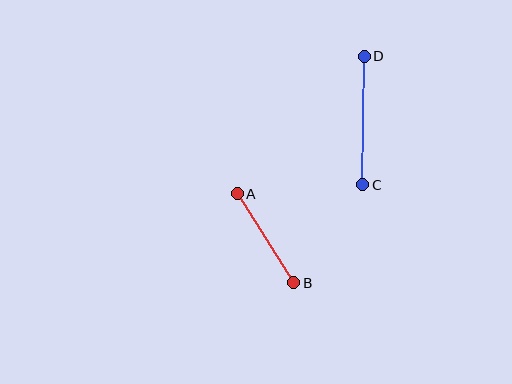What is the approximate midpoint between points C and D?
The midpoint is at approximately (363, 120) pixels.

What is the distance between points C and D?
The distance is approximately 129 pixels.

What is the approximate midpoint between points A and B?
The midpoint is at approximately (265, 238) pixels.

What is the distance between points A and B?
The distance is approximately 105 pixels.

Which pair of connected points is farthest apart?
Points C and D are farthest apart.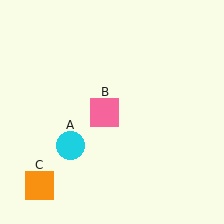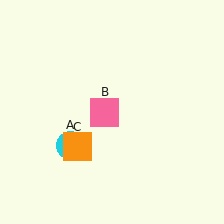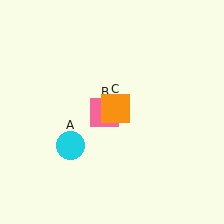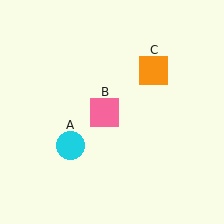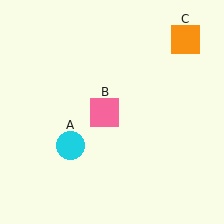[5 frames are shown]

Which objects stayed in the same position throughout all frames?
Cyan circle (object A) and pink square (object B) remained stationary.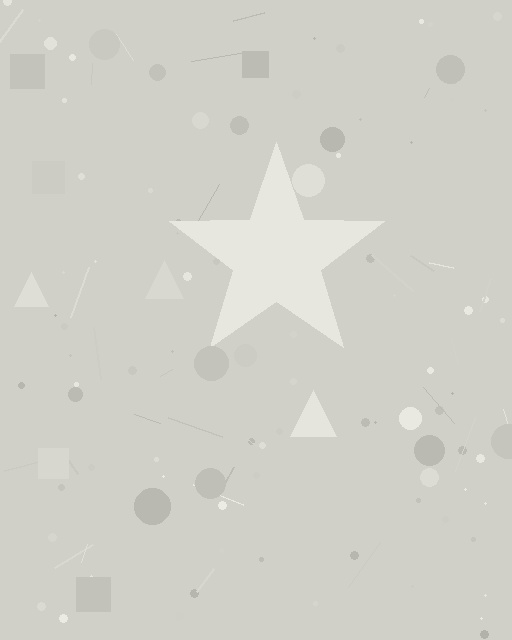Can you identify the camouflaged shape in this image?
The camouflaged shape is a star.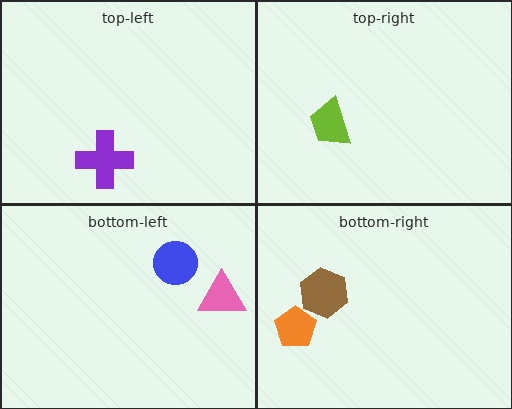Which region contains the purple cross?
The top-left region.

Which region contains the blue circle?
The bottom-left region.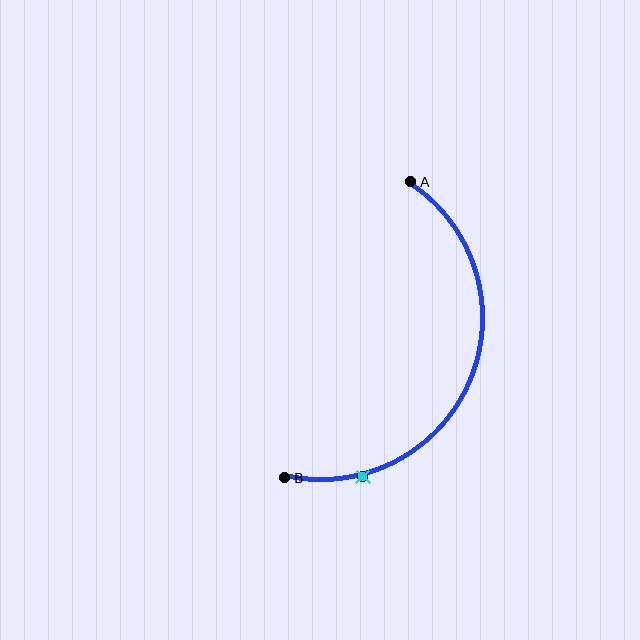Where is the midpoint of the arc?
The arc midpoint is the point on the curve farthest from the straight line joining A and B. It sits to the right of that line.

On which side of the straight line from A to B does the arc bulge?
The arc bulges to the right of the straight line connecting A and B.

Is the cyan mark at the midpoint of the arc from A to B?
No. The cyan mark lies on the arc but is closer to endpoint B. The arc midpoint would be at the point on the curve equidistant along the arc from both A and B.